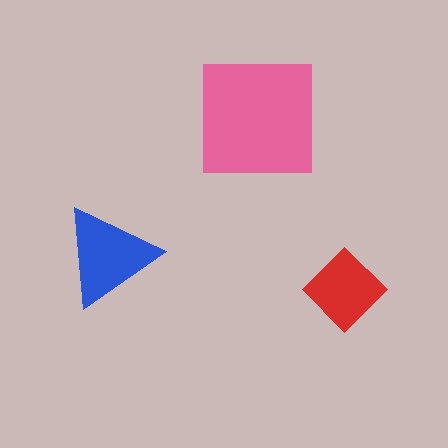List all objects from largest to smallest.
The pink square, the blue triangle, the red diamond.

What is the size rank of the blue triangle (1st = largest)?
2nd.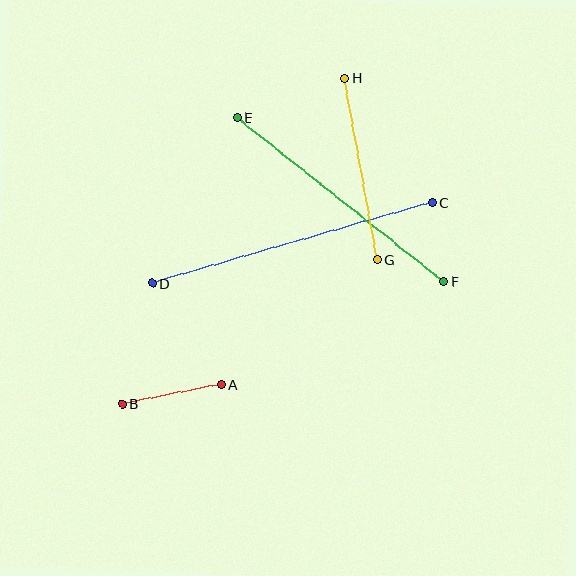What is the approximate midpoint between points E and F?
The midpoint is at approximately (341, 199) pixels.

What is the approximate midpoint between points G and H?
The midpoint is at approximately (361, 169) pixels.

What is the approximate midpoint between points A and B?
The midpoint is at approximately (172, 394) pixels.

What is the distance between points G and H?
The distance is approximately 184 pixels.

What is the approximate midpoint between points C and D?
The midpoint is at approximately (292, 243) pixels.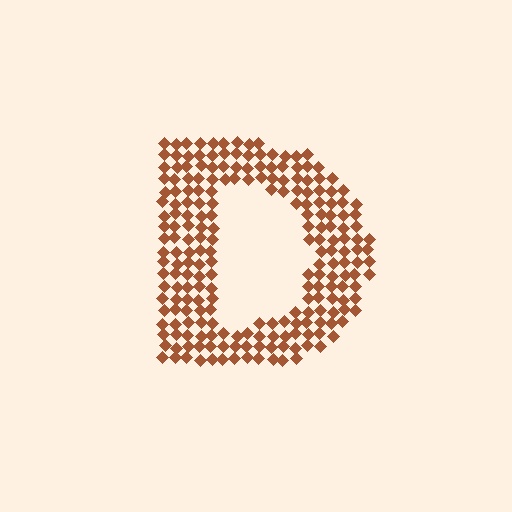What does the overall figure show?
The overall figure shows the letter D.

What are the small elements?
The small elements are diamonds.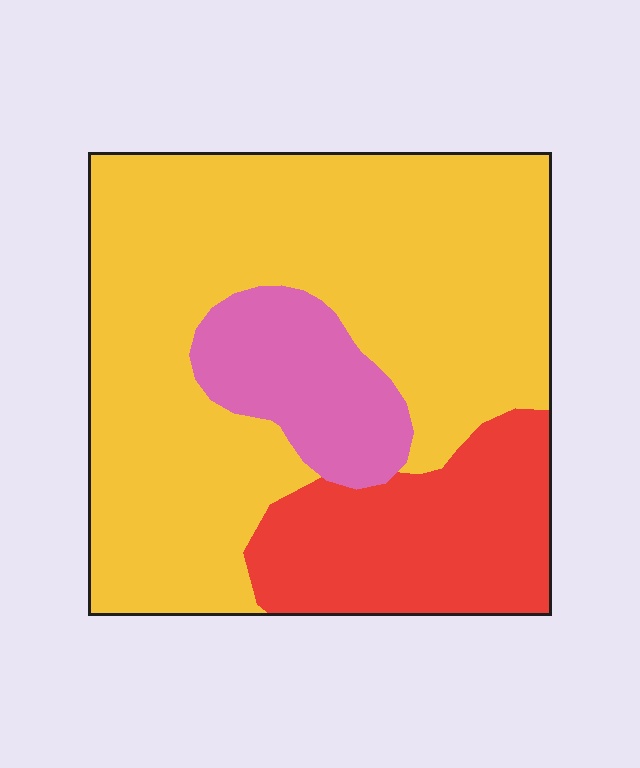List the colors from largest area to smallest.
From largest to smallest: yellow, red, pink.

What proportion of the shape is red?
Red takes up about one fifth (1/5) of the shape.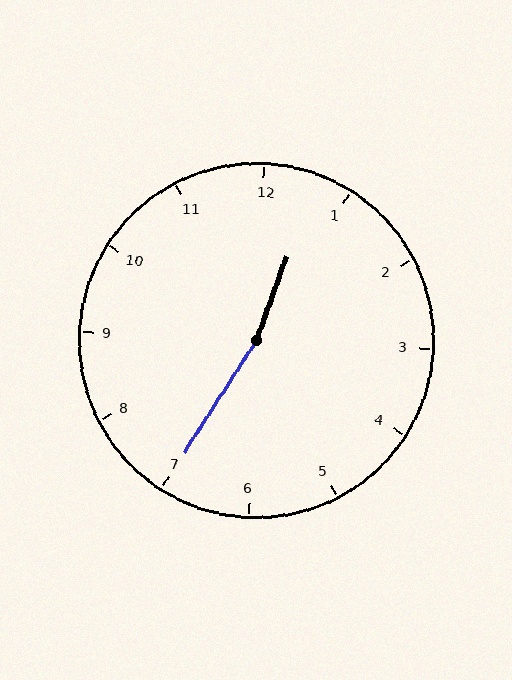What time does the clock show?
12:35.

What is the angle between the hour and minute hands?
Approximately 168 degrees.